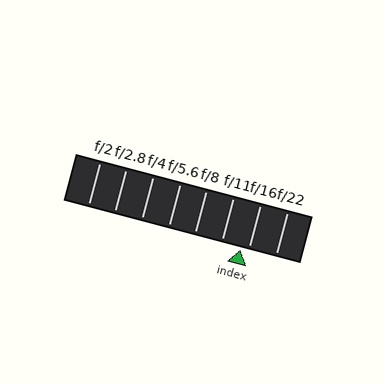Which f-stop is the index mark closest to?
The index mark is closest to f/16.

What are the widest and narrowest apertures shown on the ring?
The widest aperture shown is f/2 and the narrowest is f/22.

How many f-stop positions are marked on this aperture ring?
There are 8 f-stop positions marked.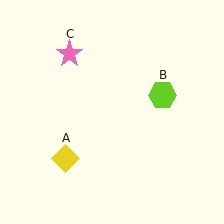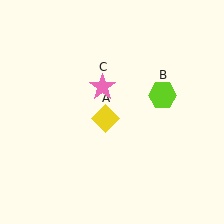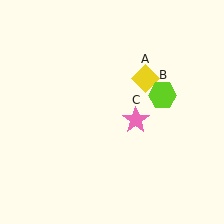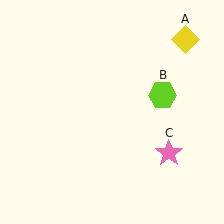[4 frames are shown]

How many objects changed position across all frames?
2 objects changed position: yellow diamond (object A), pink star (object C).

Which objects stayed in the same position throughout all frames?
Lime hexagon (object B) remained stationary.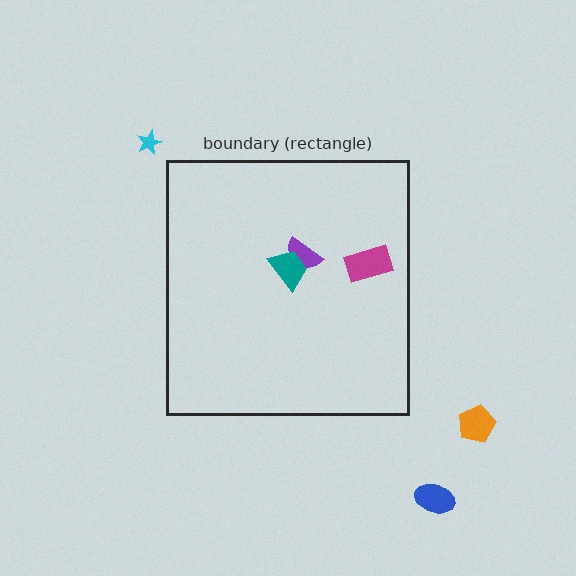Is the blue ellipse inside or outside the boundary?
Outside.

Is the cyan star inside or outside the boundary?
Outside.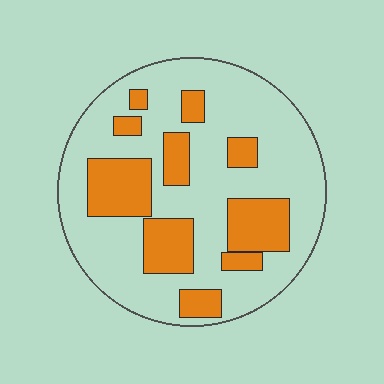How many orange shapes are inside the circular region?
10.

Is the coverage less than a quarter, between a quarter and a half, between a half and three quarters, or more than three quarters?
Between a quarter and a half.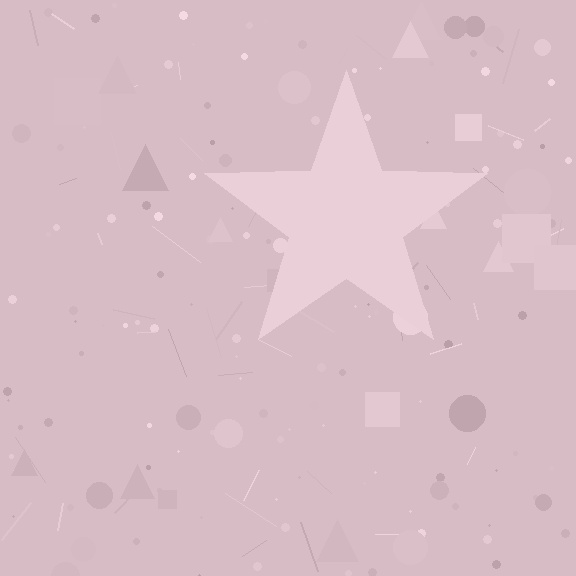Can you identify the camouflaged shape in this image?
The camouflaged shape is a star.